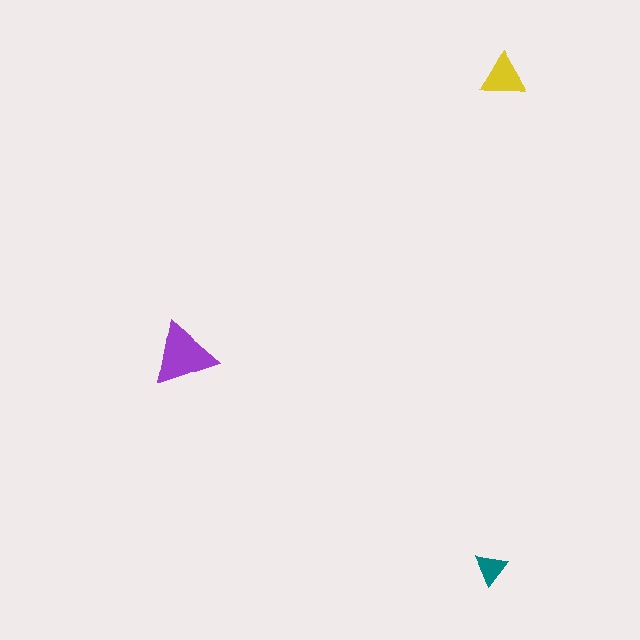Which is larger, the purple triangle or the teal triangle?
The purple one.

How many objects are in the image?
There are 3 objects in the image.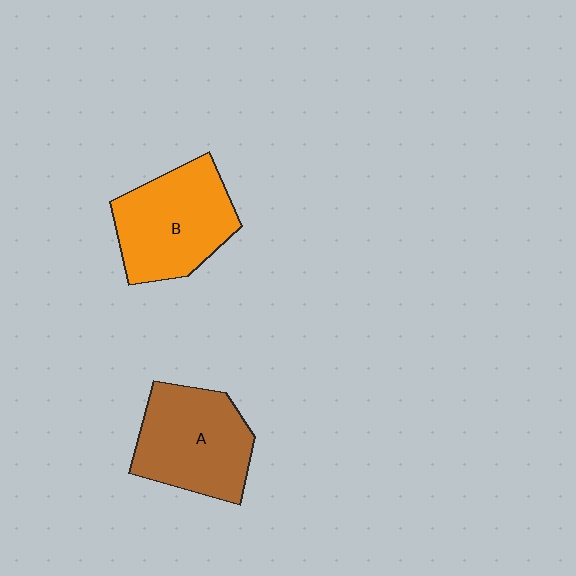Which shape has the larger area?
Shape B (orange).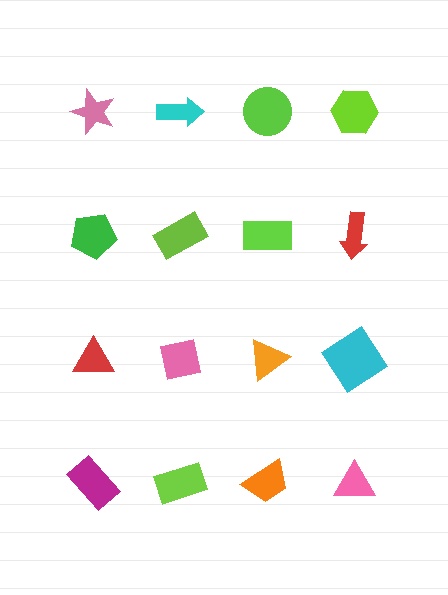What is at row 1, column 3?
A lime circle.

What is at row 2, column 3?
A lime rectangle.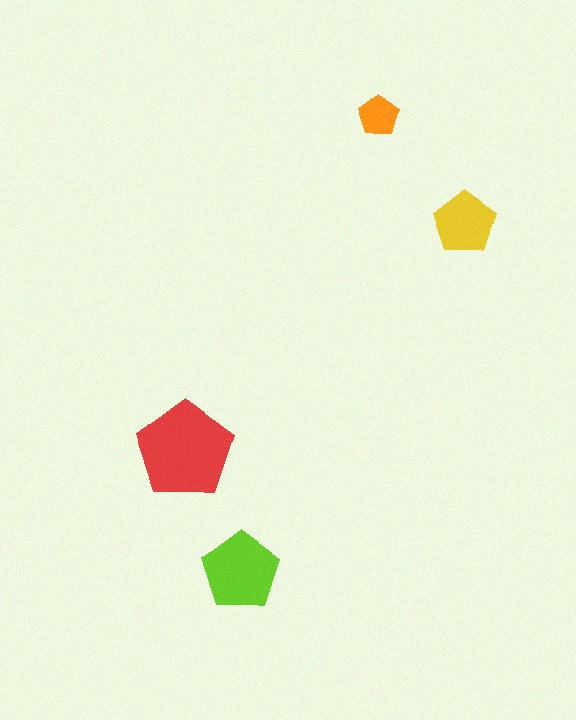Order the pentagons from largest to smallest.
the red one, the lime one, the yellow one, the orange one.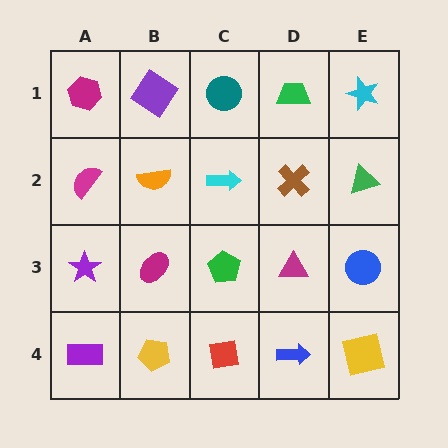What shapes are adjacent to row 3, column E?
A green triangle (row 2, column E), a yellow square (row 4, column E), a magenta triangle (row 3, column D).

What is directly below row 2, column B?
A magenta ellipse.